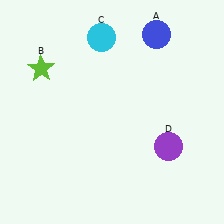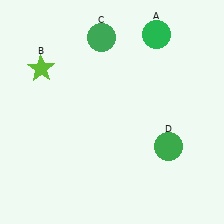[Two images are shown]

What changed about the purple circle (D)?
In Image 1, D is purple. In Image 2, it changed to green.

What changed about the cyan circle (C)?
In Image 1, C is cyan. In Image 2, it changed to green.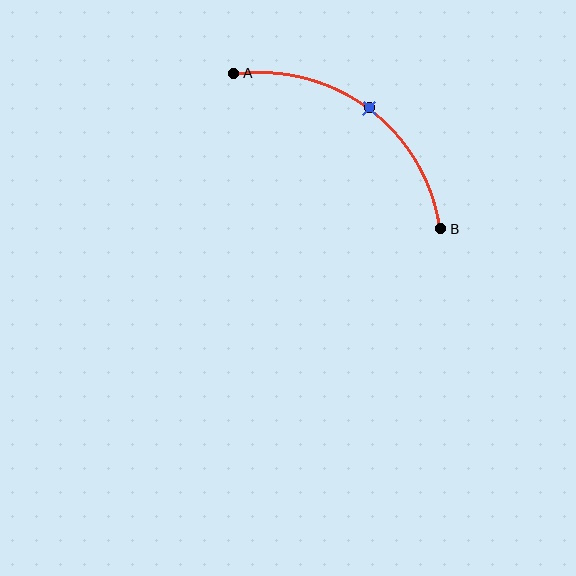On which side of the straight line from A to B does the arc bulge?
The arc bulges above and to the right of the straight line connecting A and B.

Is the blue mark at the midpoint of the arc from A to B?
Yes. The blue mark lies on the arc at equal arc-length from both A and B — it is the arc midpoint.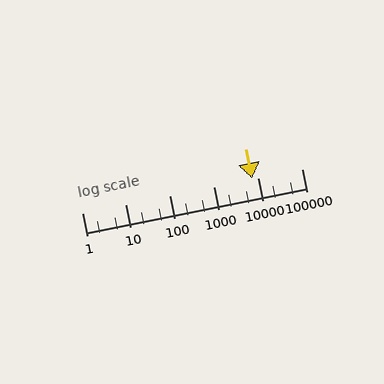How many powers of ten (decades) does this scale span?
The scale spans 5 decades, from 1 to 100000.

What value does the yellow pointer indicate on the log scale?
The pointer indicates approximately 7400.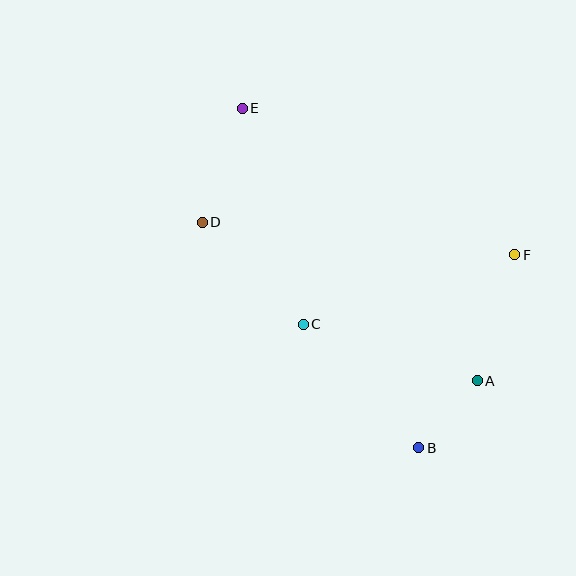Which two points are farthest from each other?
Points B and E are farthest from each other.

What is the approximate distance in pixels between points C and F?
The distance between C and F is approximately 223 pixels.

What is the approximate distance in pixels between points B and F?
The distance between B and F is approximately 216 pixels.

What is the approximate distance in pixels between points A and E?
The distance between A and E is approximately 360 pixels.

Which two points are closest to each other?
Points A and B are closest to each other.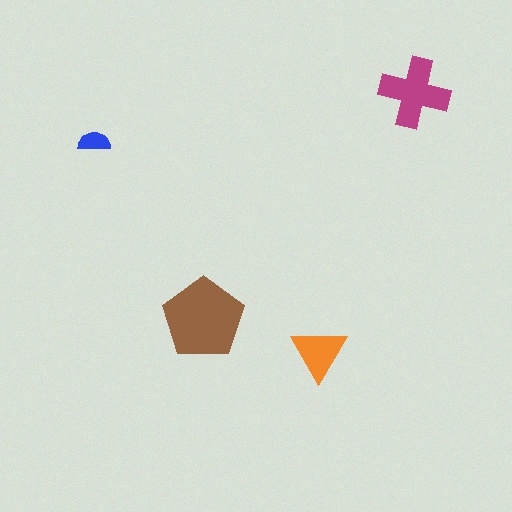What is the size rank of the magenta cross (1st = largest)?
2nd.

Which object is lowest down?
The orange triangle is bottommost.